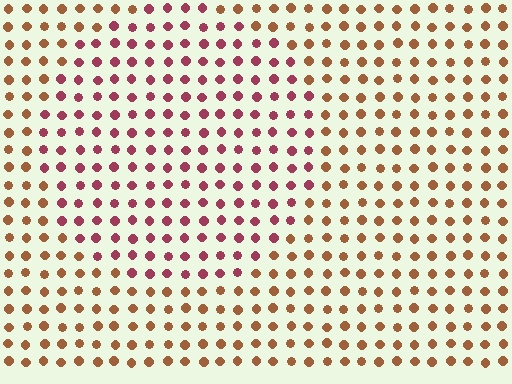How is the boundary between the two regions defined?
The boundary is defined purely by a slight shift in hue (about 42 degrees). Spacing, size, and orientation are identical on both sides.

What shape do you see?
I see a circle.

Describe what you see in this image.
The image is filled with small brown elements in a uniform arrangement. A circle-shaped region is visible where the elements are tinted to a slightly different hue, forming a subtle color boundary.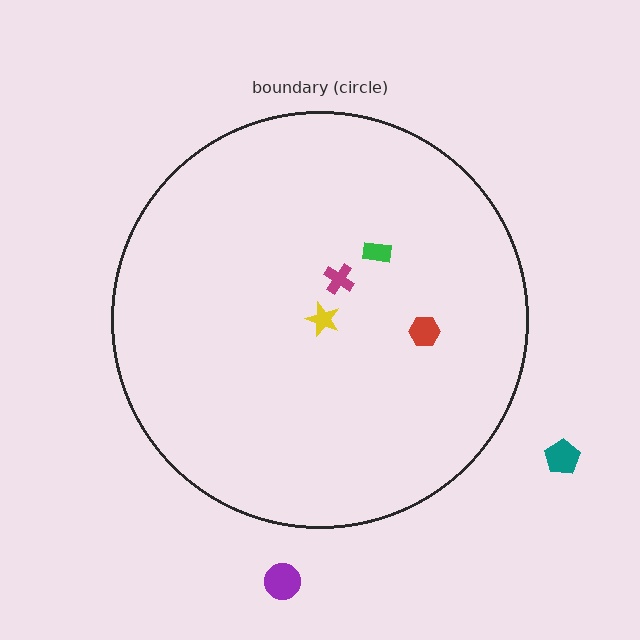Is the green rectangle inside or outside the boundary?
Inside.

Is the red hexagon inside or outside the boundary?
Inside.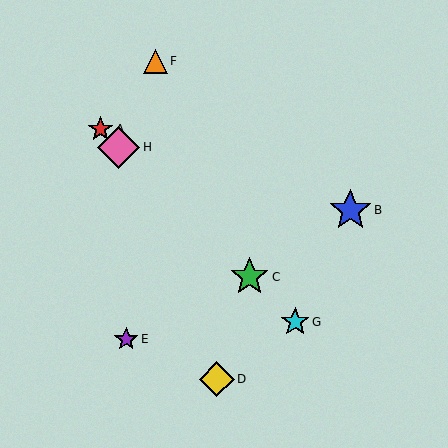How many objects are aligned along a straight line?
4 objects (A, C, G, H) are aligned along a straight line.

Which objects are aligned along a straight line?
Objects A, C, G, H are aligned along a straight line.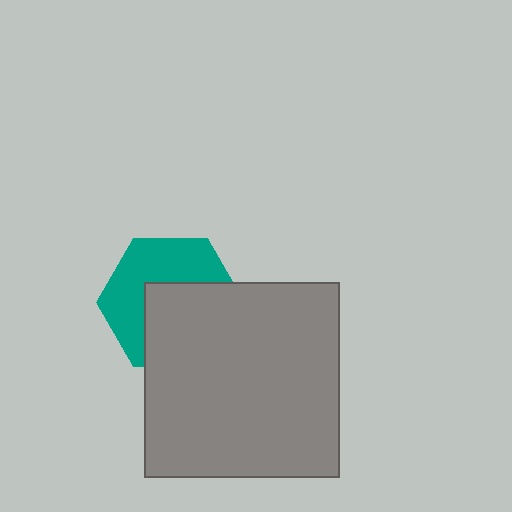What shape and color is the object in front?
The object in front is a gray square.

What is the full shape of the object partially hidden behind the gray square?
The partially hidden object is a teal hexagon.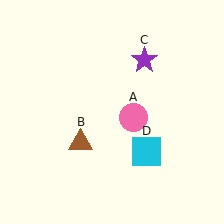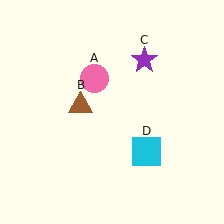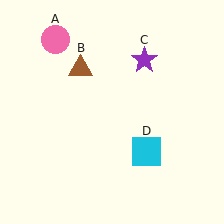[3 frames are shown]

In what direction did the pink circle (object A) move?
The pink circle (object A) moved up and to the left.